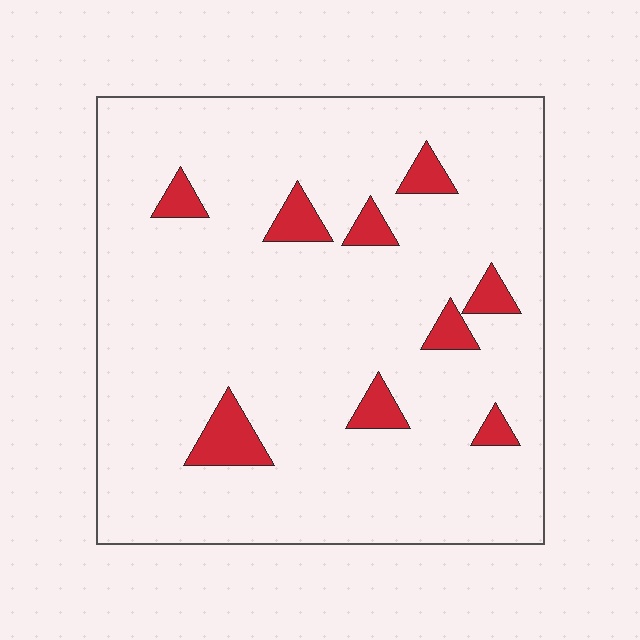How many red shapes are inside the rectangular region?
9.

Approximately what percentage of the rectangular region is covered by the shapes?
Approximately 10%.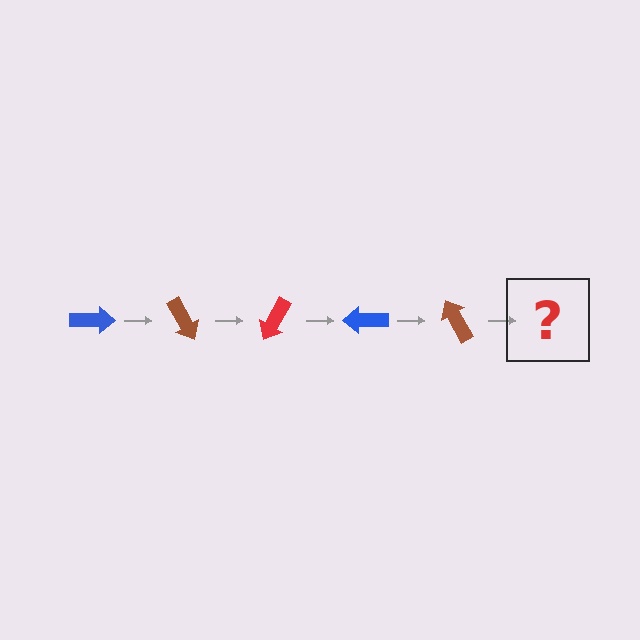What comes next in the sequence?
The next element should be a red arrow, rotated 300 degrees from the start.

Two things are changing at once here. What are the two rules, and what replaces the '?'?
The two rules are that it rotates 60 degrees each step and the color cycles through blue, brown, and red. The '?' should be a red arrow, rotated 300 degrees from the start.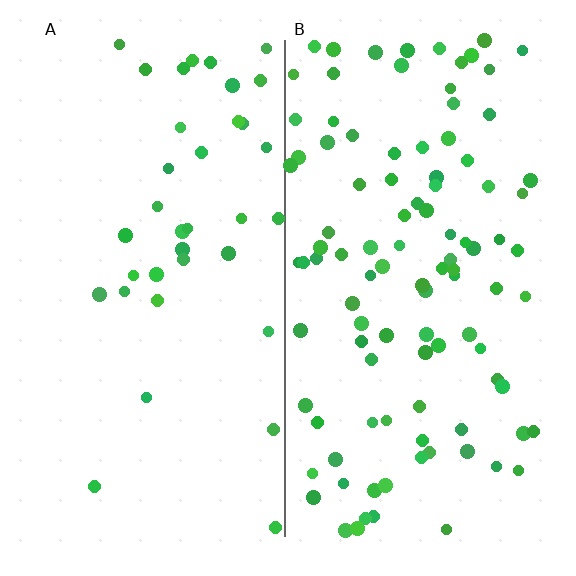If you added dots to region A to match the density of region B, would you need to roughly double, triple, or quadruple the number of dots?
Approximately triple.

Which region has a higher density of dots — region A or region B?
B (the right).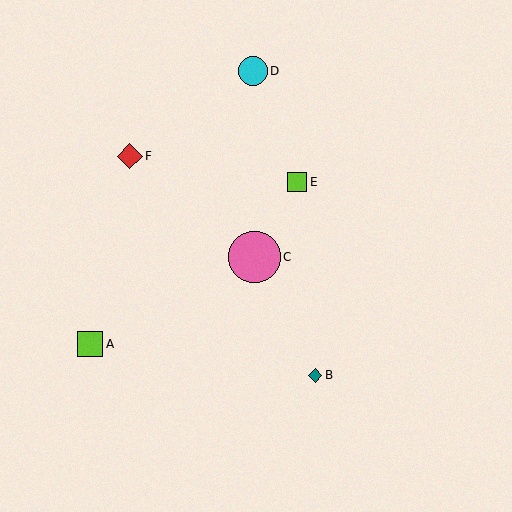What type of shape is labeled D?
Shape D is a cyan circle.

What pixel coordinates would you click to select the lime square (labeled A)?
Click at (90, 344) to select the lime square A.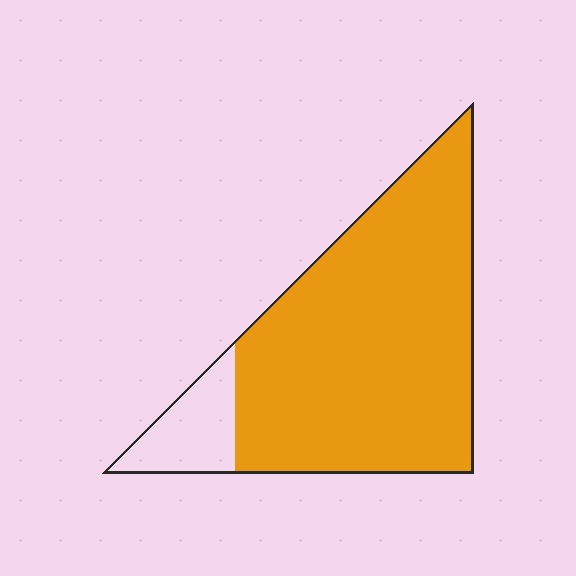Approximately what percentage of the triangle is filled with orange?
Approximately 85%.